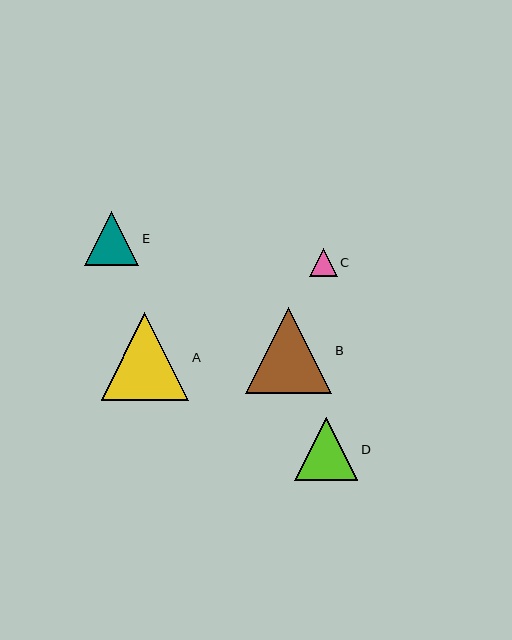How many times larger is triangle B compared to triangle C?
Triangle B is approximately 3.1 times the size of triangle C.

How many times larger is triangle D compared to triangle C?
Triangle D is approximately 2.3 times the size of triangle C.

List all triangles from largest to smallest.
From largest to smallest: A, B, D, E, C.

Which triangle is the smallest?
Triangle C is the smallest with a size of approximately 28 pixels.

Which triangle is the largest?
Triangle A is the largest with a size of approximately 87 pixels.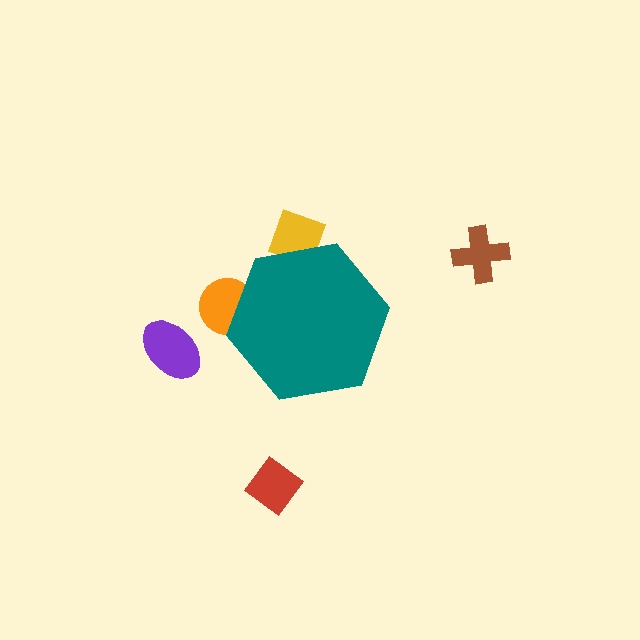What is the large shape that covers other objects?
A teal hexagon.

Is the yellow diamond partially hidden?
Yes, the yellow diamond is partially hidden behind the teal hexagon.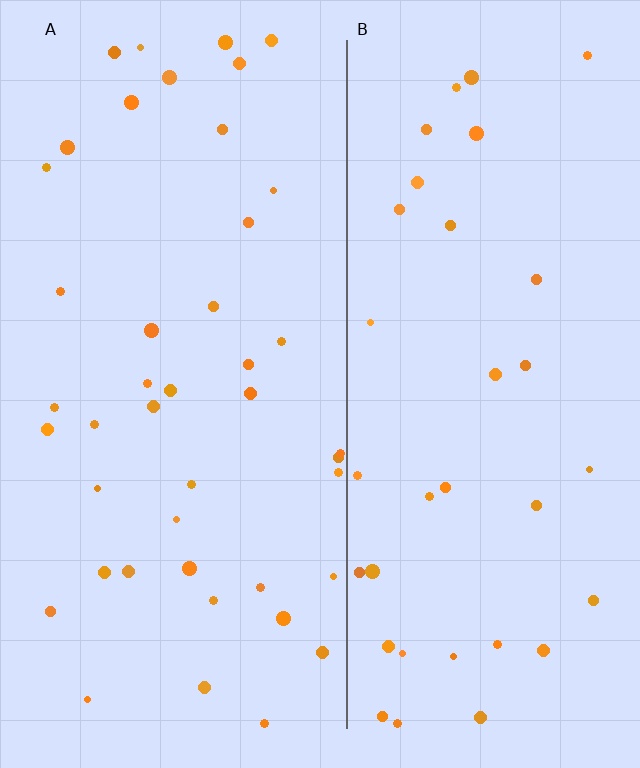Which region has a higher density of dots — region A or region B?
A (the left).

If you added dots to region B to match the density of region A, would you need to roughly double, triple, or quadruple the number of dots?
Approximately double.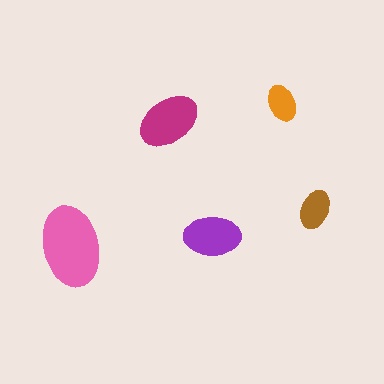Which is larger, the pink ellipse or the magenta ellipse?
The pink one.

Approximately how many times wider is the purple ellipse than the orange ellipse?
About 1.5 times wider.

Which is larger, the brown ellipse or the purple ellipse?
The purple one.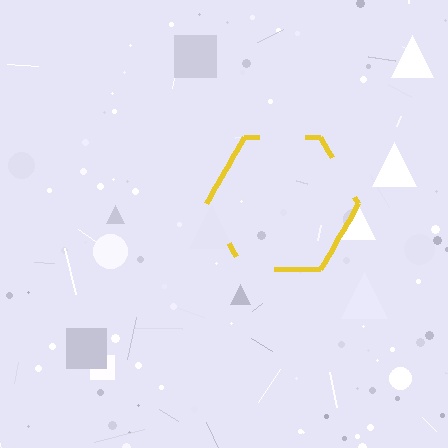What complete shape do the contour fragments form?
The contour fragments form a hexagon.